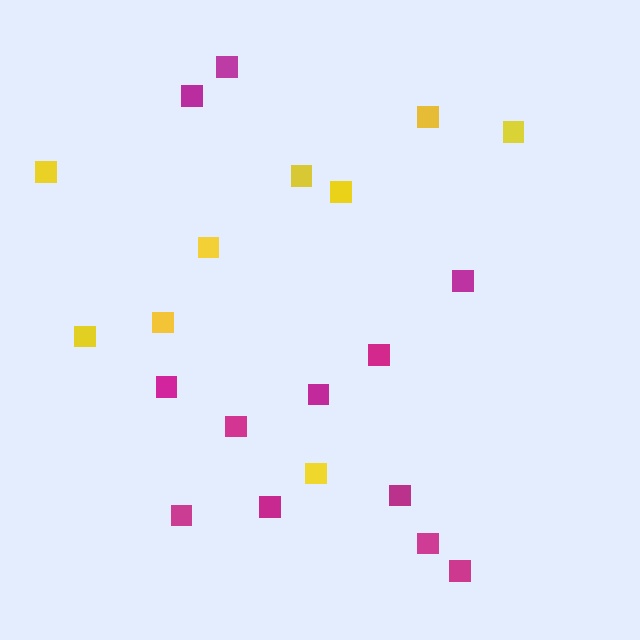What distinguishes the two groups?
There are 2 groups: one group of yellow squares (9) and one group of magenta squares (12).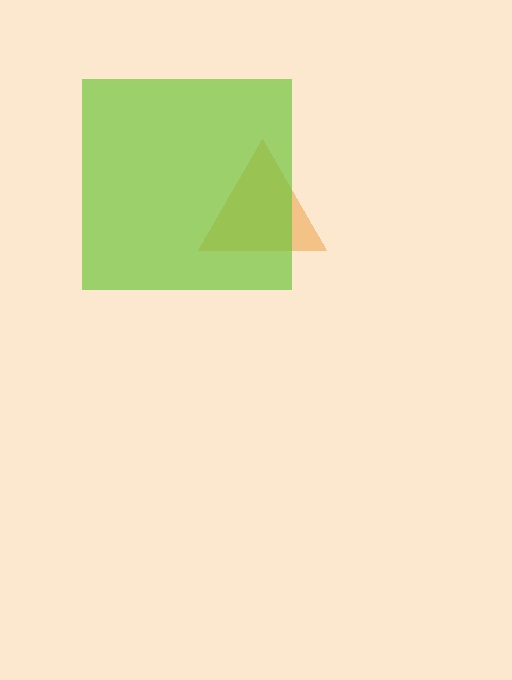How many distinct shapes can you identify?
There are 2 distinct shapes: an orange triangle, a lime square.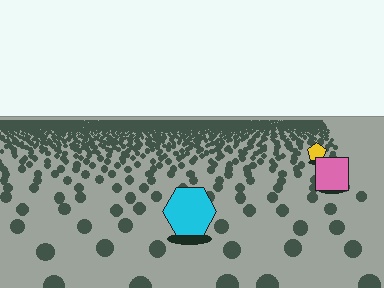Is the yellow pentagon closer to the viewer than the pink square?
No. The pink square is closer — you can tell from the texture gradient: the ground texture is coarser near it.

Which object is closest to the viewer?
The cyan hexagon is closest. The texture marks near it are larger and more spread out.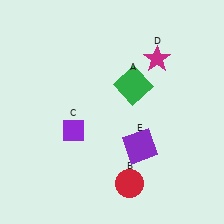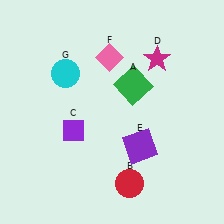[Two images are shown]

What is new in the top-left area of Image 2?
A pink diamond (F) was added in the top-left area of Image 2.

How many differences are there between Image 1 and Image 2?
There are 2 differences between the two images.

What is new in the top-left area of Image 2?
A cyan circle (G) was added in the top-left area of Image 2.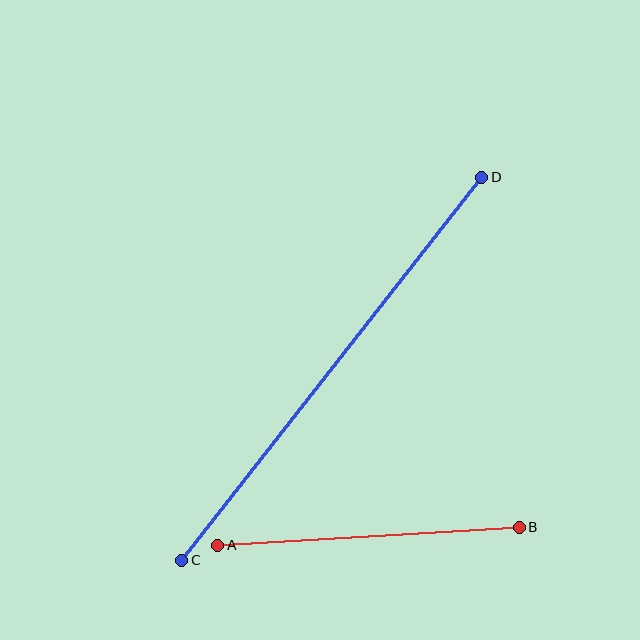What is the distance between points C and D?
The distance is approximately 486 pixels.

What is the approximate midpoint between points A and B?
The midpoint is at approximately (368, 536) pixels.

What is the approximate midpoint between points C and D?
The midpoint is at approximately (332, 369) pixels.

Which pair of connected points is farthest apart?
Points C and D are farthest apart.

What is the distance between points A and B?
The distance is approximately 302 pixels.